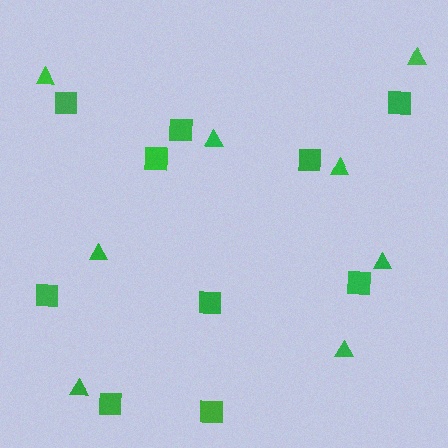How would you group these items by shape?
There are 2 groups: one group of squares (10) and one group of triangles (8).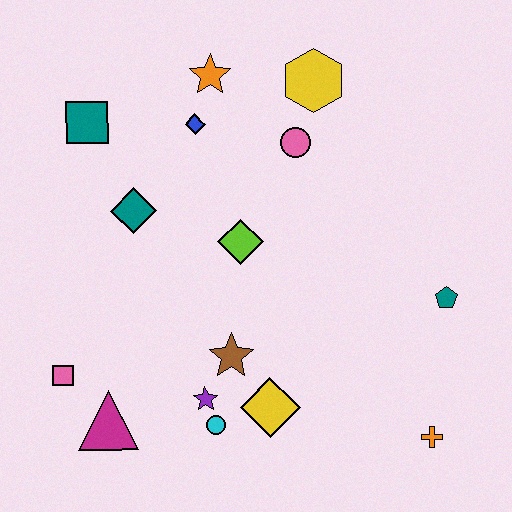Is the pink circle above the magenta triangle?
Yes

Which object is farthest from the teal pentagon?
The teal square is farthest from the teal pentagon.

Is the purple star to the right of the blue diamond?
Yes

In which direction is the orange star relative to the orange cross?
The orange star is above the orange cross.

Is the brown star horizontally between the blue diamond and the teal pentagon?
Yes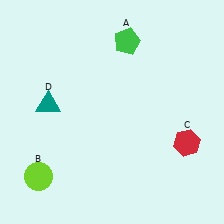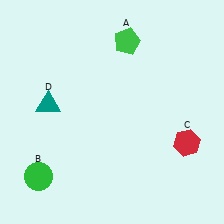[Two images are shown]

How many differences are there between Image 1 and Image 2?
There is 1 difference between the two images.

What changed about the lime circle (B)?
In Image 1, B is lime. In Image 2, it changed to green.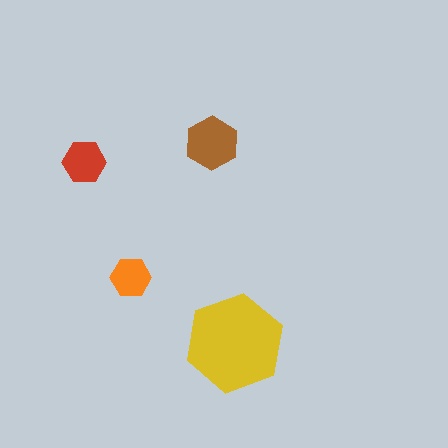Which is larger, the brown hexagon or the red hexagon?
The brown one.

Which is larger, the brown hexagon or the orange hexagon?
The brown one.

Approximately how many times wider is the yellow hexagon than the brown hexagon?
About 2 times wider.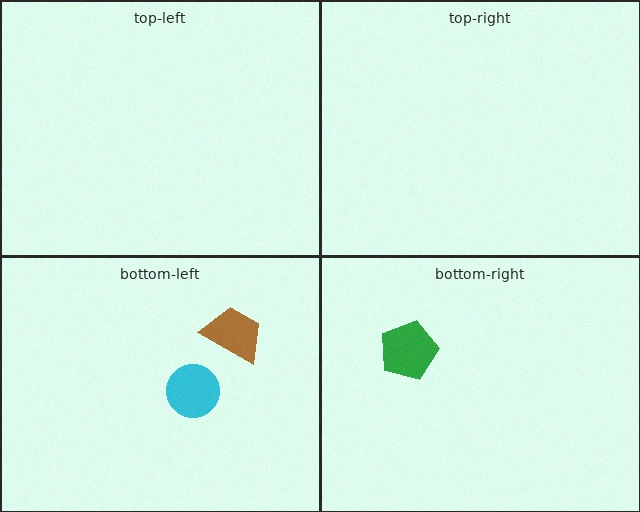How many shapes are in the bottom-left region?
2.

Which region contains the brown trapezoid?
The bottom-left region.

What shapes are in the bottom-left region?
The brown trapezoid, the cyan circle.